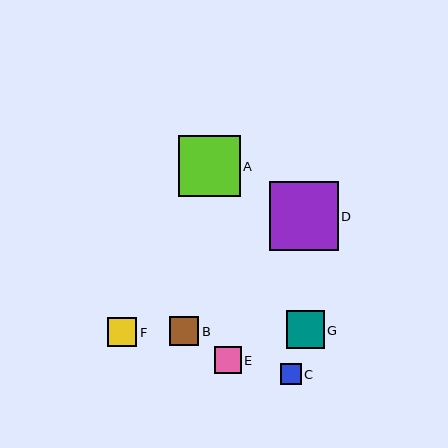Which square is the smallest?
Square C is the smallest with a size of approximately 21 pixels.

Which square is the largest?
Square D is the largest with a size of approximately 69 pixels.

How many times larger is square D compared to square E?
Square D is approximately 2.6 times the size of square E.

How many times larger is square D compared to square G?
Square D is approximately 1.8 times the size of square G.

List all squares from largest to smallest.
From largest to smallest: D, A, G, B, F, E, C.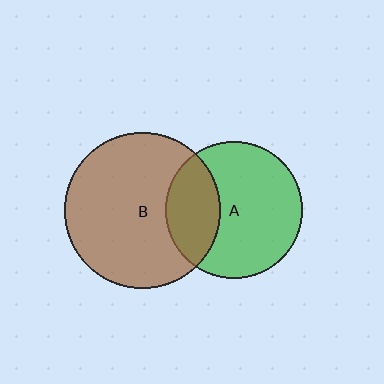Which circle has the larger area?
Circle B (brown).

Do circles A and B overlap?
Yes.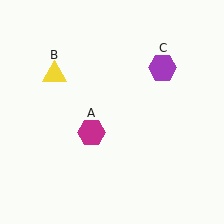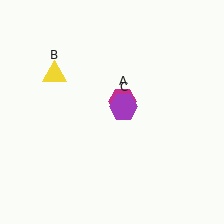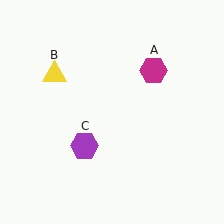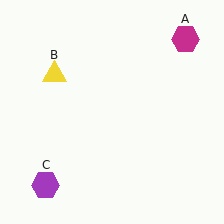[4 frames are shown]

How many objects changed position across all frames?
2 objects changed position: magenta hexagon (object A), purple hexagon (object C).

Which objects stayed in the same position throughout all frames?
Yellow triangle (object B) remained stationary.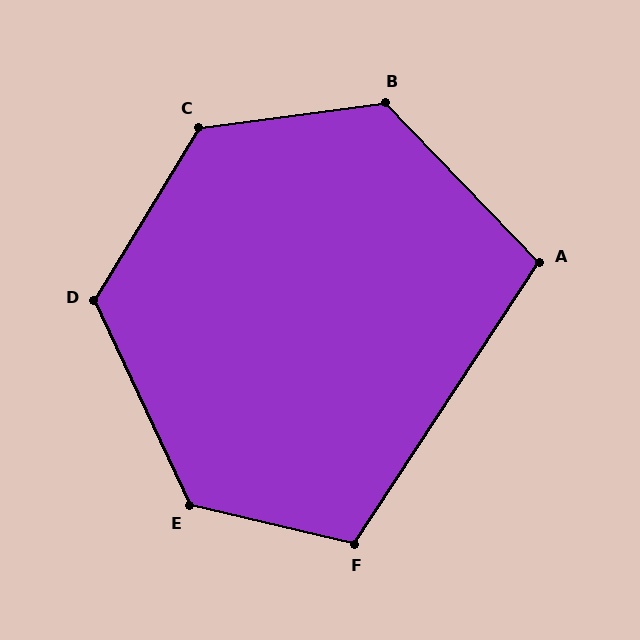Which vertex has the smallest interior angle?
A, at approximately 103 degrees.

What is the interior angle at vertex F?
Approximately 110 degrees (obtuse).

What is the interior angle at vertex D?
Approximately 124 degrees (obtuse).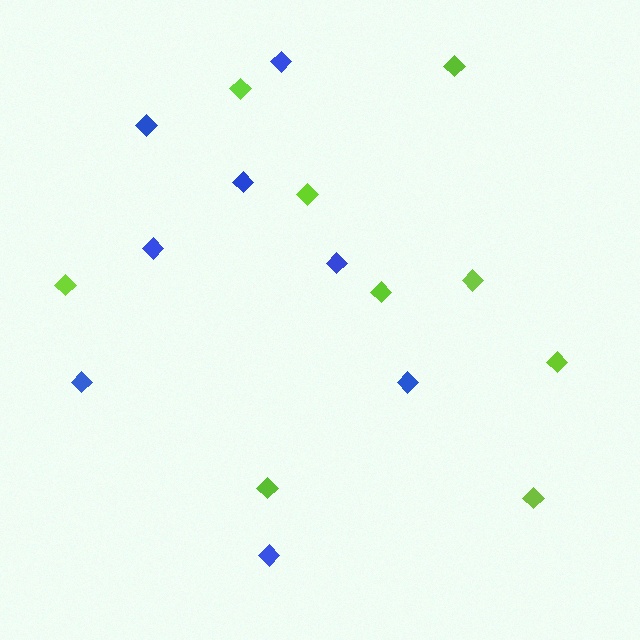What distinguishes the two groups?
There are 2 groups: one group of lime diamonds (9) and one group of blue diamonds (8).